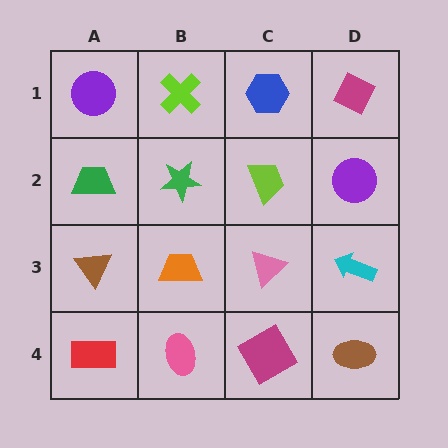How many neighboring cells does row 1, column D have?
2.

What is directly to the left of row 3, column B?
A brown triangle.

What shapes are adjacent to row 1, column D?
A purple circle (row 2, column D), a blue hexagon (row 1, column C).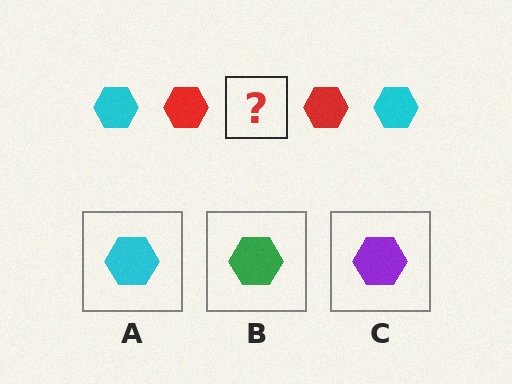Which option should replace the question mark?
Option A.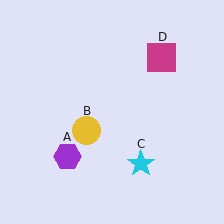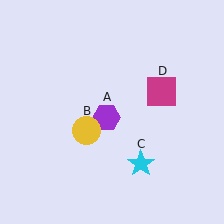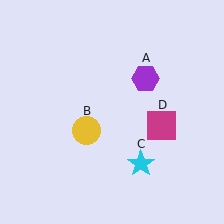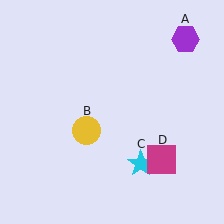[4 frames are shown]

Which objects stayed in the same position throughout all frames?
Yellow circle (object B) and cyan star (object C) remained stationary.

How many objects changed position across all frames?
2 objects changed position: purple hexagon (object A), magenta square (object D).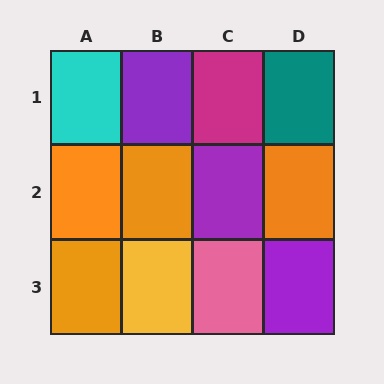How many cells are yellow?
1 cell is yellow.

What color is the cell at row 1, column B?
Purple.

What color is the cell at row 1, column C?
Magenta.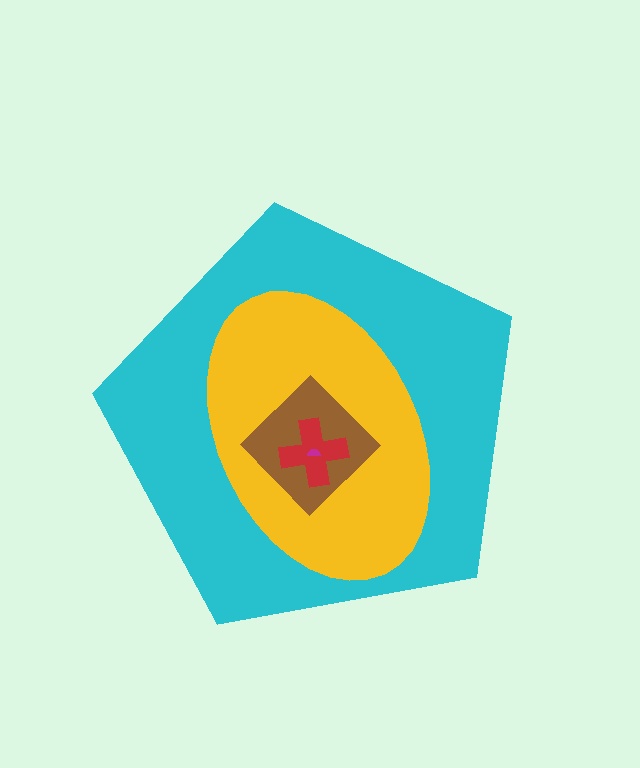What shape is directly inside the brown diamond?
The red cross.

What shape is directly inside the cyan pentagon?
The yellow ellipse.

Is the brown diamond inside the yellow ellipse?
Yes.